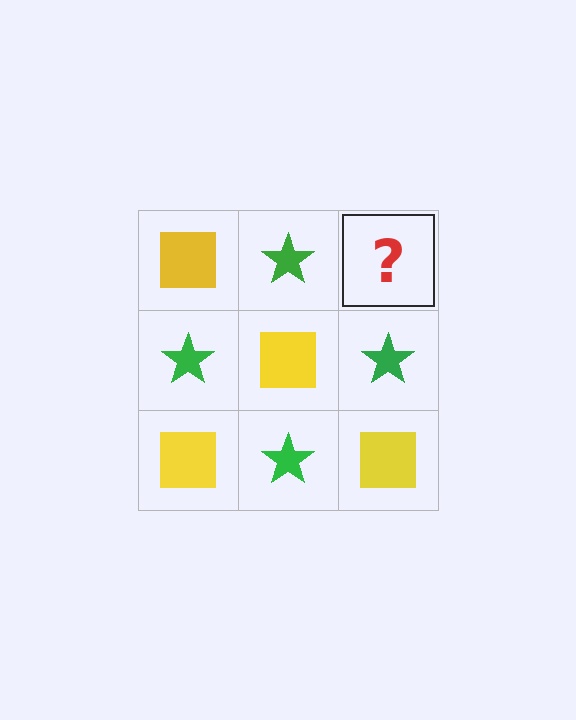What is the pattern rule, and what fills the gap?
The rule is that it alternates yellow square and green star in a checkerboard pattern. The gap should be filled with a yellow square.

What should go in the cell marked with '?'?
The missing cell should contain a yellow square.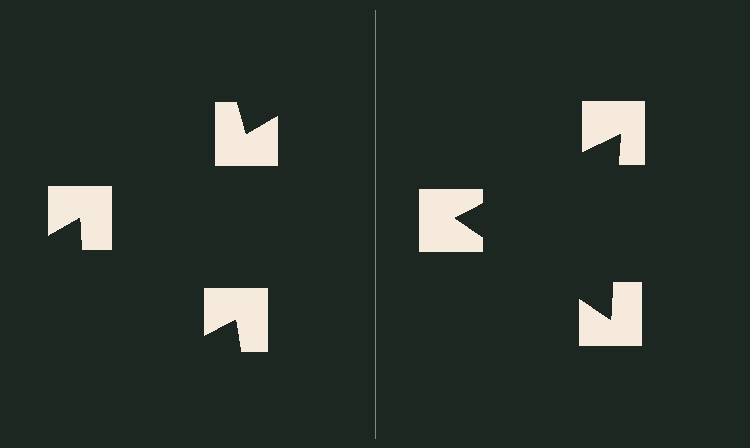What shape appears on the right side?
An illusory triangle.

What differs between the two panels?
The notched squares are positioned identically on both sides; only the wedge orientations differ. On the right they align to a triangle; on the left they are misaligned.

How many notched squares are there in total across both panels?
6 — 3 on each side.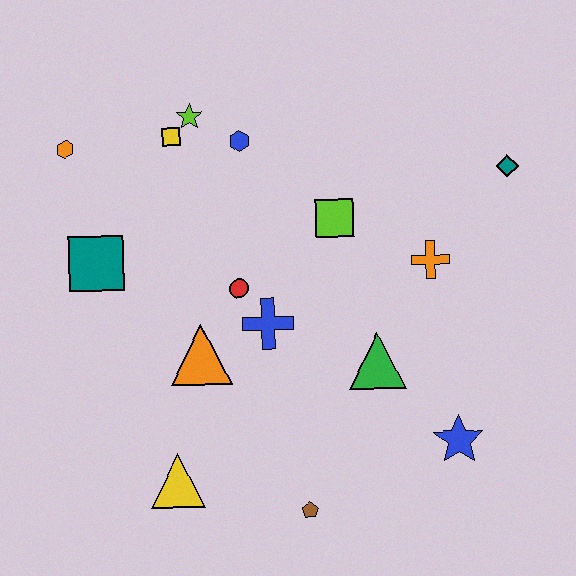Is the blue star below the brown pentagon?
No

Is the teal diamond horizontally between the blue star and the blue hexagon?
No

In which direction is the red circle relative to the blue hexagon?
The red circle is below the blue hexagon.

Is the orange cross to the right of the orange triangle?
Yes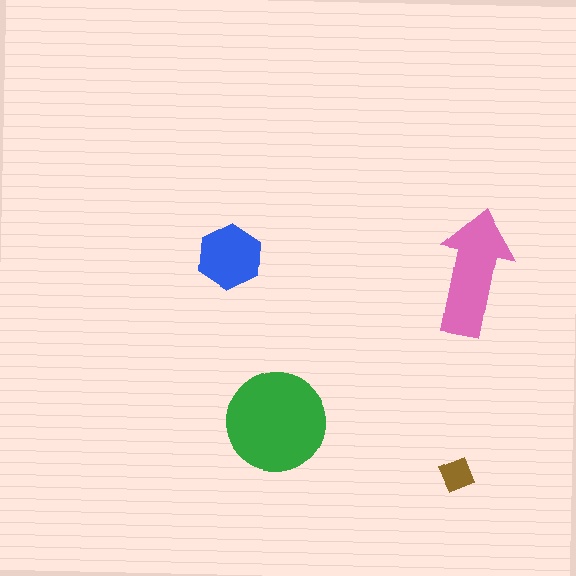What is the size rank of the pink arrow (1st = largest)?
2nd.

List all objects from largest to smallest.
The green circle, the pink arrow, the blue hexagon, the brown square.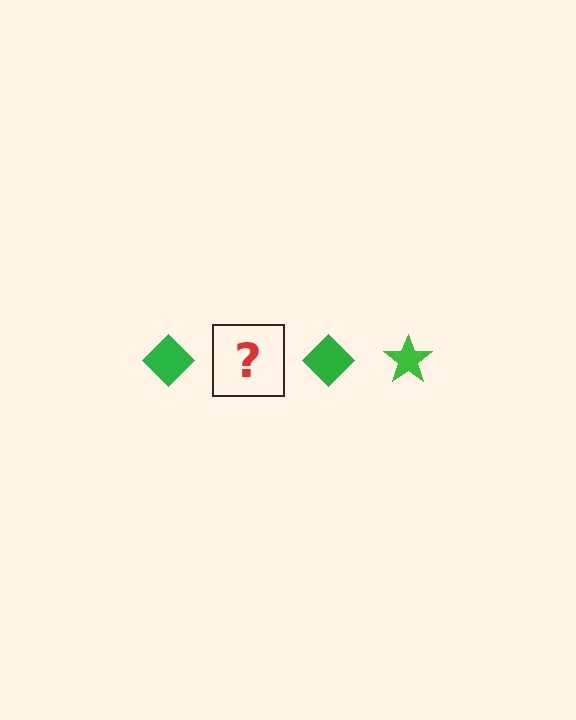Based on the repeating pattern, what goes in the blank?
The blank should be a green star.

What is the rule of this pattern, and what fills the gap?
The rule is that the pattern cycles through diamond, star shapes in green. The gap should be filled with a green star.